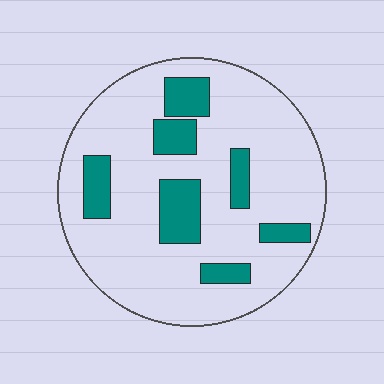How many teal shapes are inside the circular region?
7.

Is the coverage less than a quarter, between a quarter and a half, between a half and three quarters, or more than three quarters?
Less than a quarter.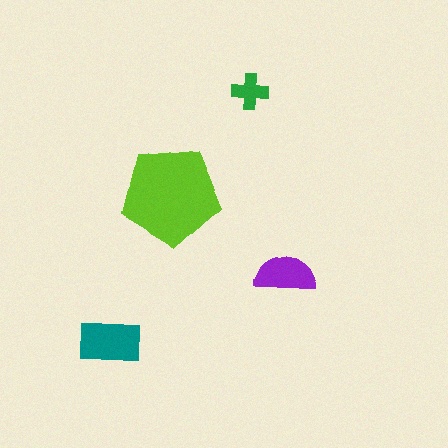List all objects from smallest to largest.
The green cross, the purple semicircle, the teal rectangle, the lime pentagon.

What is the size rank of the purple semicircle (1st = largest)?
3rd.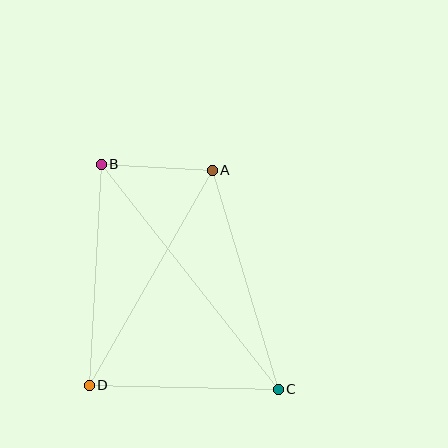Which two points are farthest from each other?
Points B and C are farthest from each other.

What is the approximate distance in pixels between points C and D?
The distance between C and D is approximately 189 pixels.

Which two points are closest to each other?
Points A and B are closest to each other.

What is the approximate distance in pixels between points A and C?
The distance between A and C is approximately 229 pixels.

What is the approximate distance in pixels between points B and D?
The distance between B and D is approximately 221 pixels.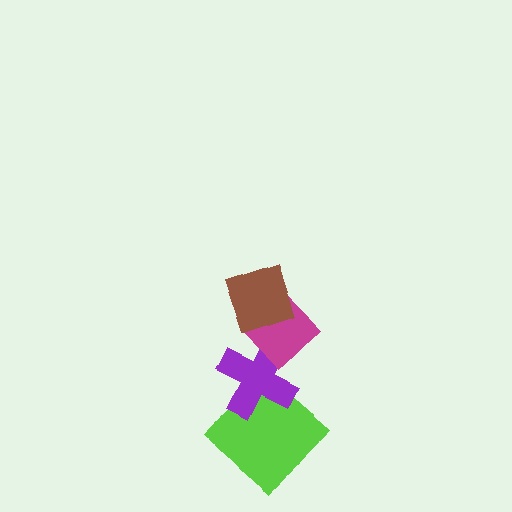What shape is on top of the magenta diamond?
The brown diamond is on top of the magenta diamond.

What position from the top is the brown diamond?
The brown diamond is 1st from the top.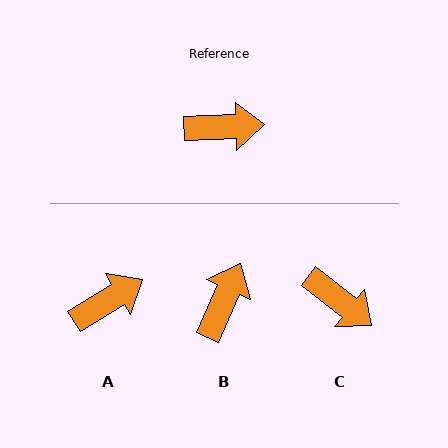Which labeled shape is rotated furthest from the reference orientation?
B, about 64 degrees away.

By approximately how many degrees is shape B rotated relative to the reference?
Approximately 64 degrees counter-clockwise.